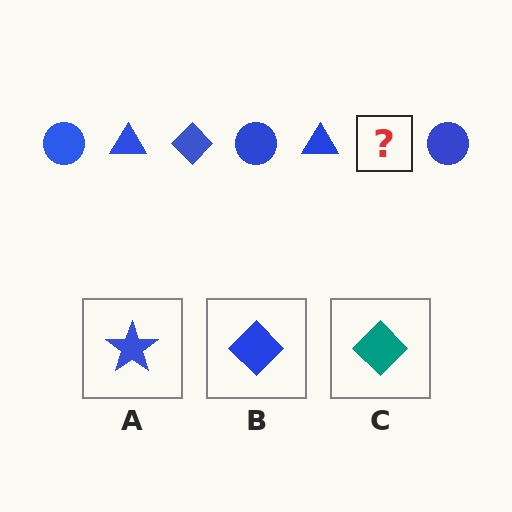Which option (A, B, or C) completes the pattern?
B.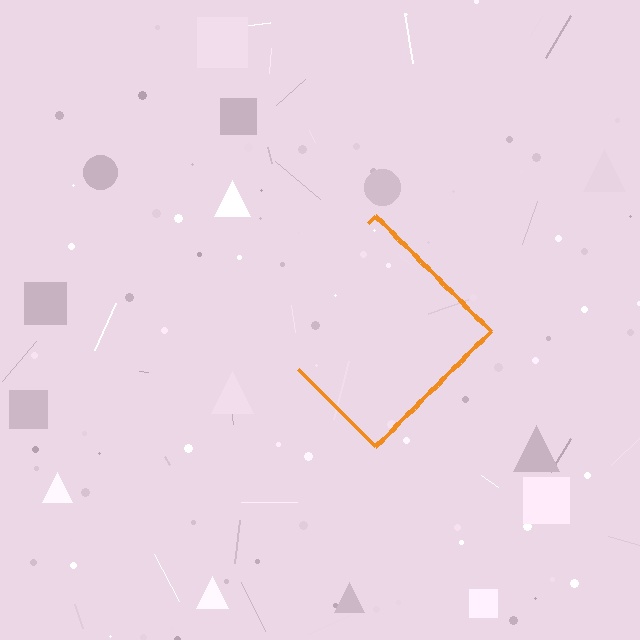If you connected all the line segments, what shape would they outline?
They would outline a diamond.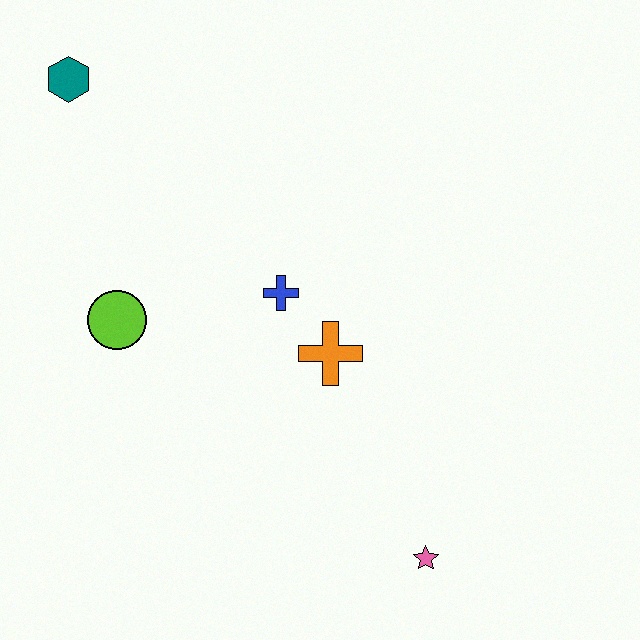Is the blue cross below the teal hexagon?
Yes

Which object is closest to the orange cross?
The blue cross is closest to the orange cross.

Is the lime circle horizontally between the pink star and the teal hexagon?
Yes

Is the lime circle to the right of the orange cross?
No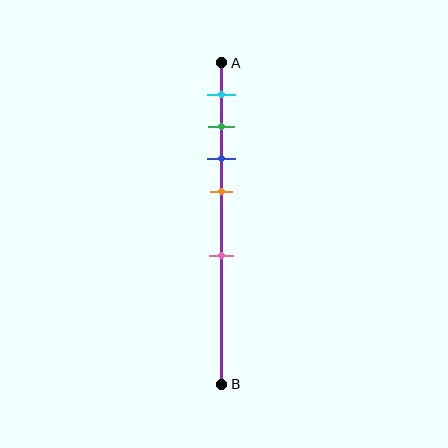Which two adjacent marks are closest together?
The green and blue marks are the closest adjacent pair.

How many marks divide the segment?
There are 5 marks dividing the segment.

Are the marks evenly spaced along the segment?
No, the marks are not evenly spaced.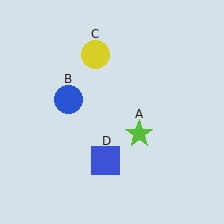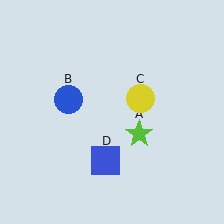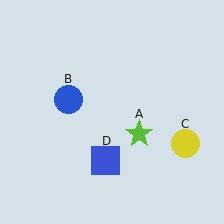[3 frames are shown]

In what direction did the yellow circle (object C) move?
The yellow circle (object C) moved down and to the right.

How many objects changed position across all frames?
1 object changed position: yellow circle (object C).